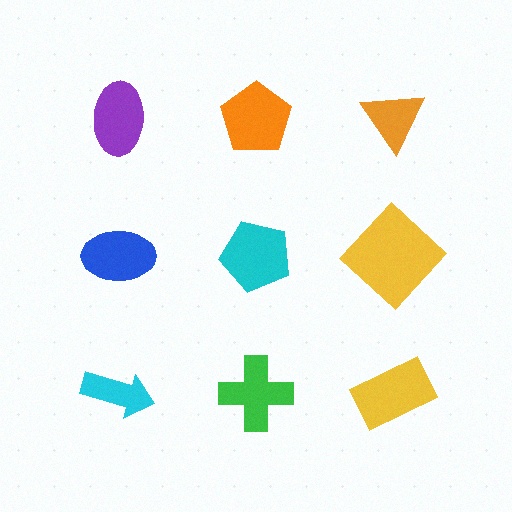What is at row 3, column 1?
A cyan arrow.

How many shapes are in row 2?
3 shapes.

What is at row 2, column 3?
A yellow diamond.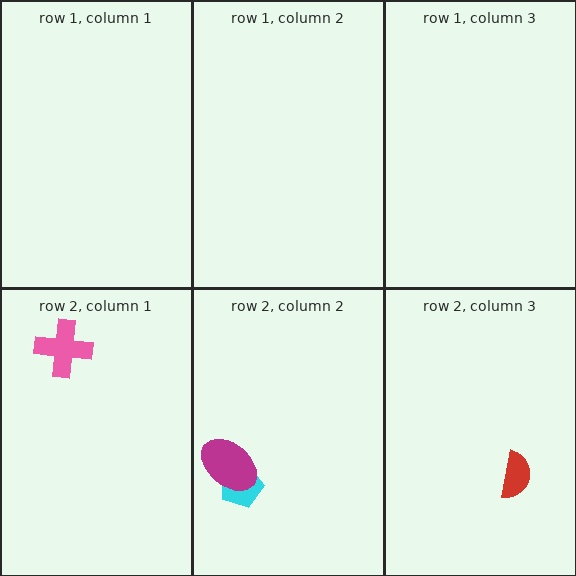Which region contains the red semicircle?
The row 2, column 3 region.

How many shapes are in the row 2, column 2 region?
2.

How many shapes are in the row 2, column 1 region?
1.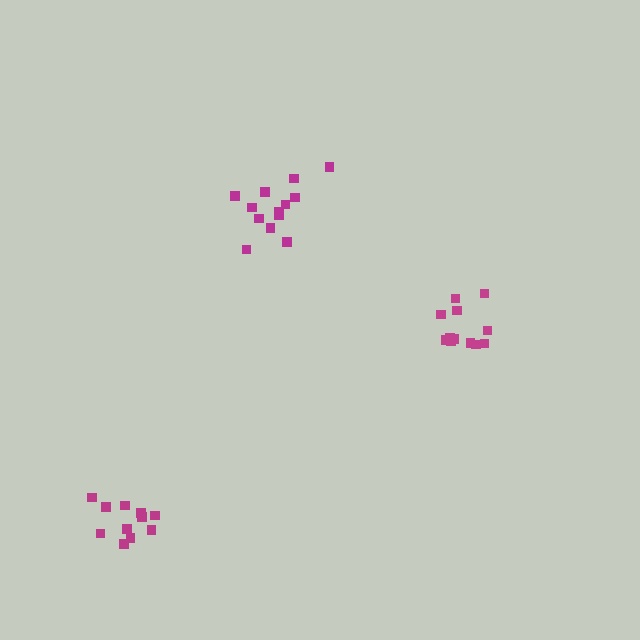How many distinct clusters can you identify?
There are 3 distinct clusters.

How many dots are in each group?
Group 1: 13 dots, Group 2: 11 dots, Group 3: 12 dots (36 total).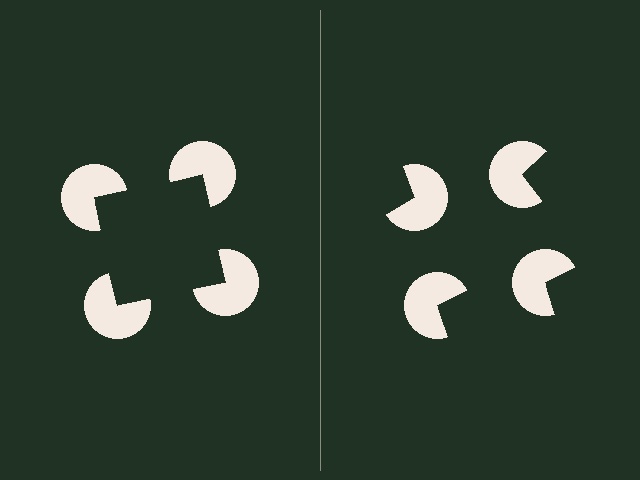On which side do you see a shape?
An illusory square appears on the left side. On the right side the wedge cuts are rotated, so no coherent shape forms.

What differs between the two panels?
The pac-man discs are positioned identically on both sides; only the wedge orientations differ. On the left they align to a square; on the right they are misaligned.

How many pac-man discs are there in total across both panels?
8 — 4 on each side.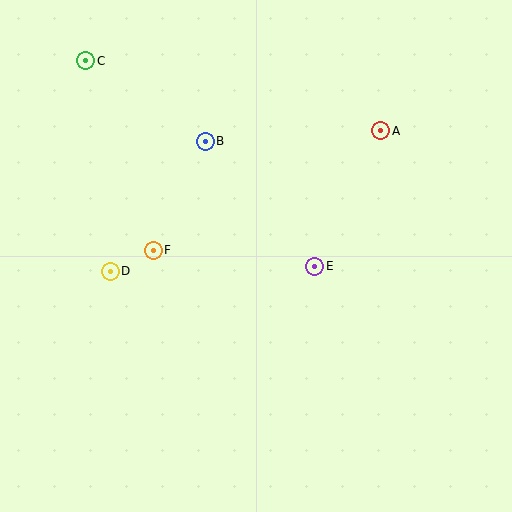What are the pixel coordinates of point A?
Point A is at (381, 131).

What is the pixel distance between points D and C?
The distance between D and C is 212 pixels.